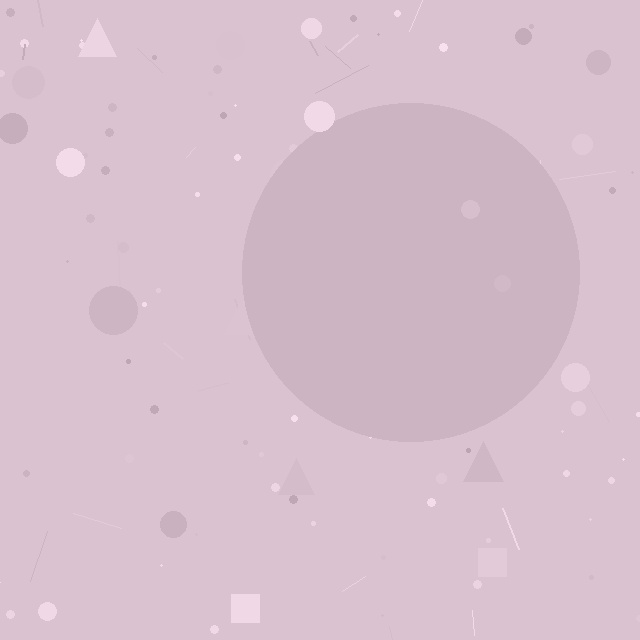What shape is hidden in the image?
A circle is hidden in the image.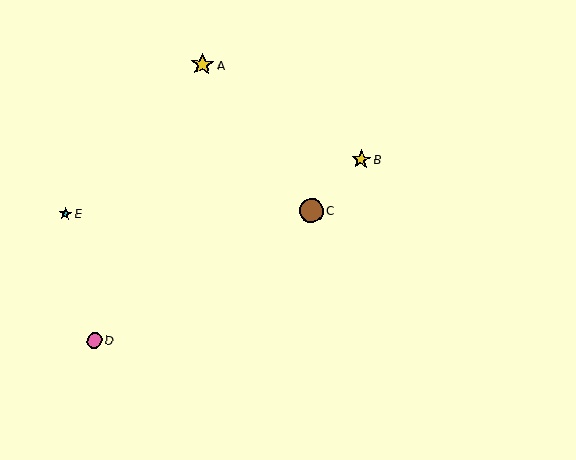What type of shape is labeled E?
Shape E is a cyan star.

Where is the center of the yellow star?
The center of the yellow star is at (202, 64).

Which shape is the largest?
The brown circle (labeled C) is the largest.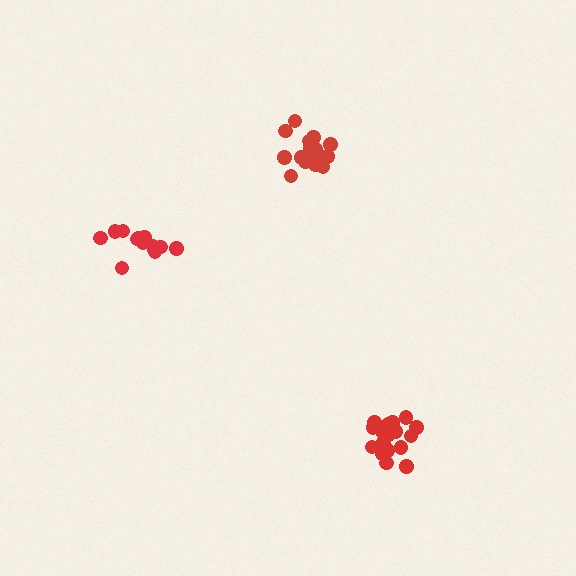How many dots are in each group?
Group 1: 13 dots, Group 2: 17 dots, Group 3: 16 dots (46 total).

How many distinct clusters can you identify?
There are 3 distinct clusters.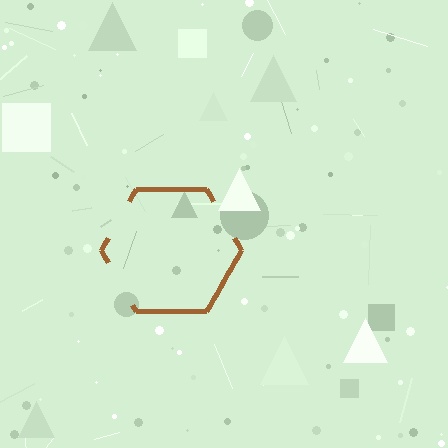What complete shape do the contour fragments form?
The contour fragments form a hexagon.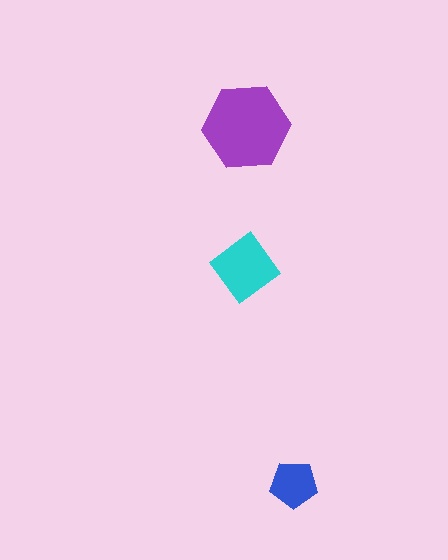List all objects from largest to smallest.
The purple hexagon, the cyan diamond, the blue pentagon.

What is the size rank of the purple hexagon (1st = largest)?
1st.